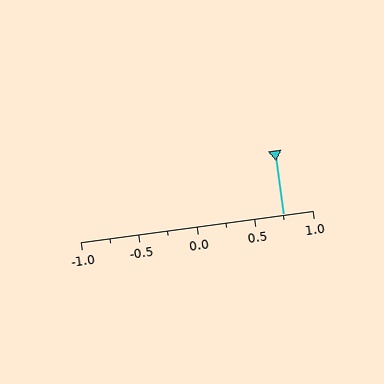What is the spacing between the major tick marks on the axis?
The major ticks are spaced 0.5 apart.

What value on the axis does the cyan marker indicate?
The marker indicates approximately 0.75.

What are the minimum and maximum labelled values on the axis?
The axis runs from -1.0 to 1.0.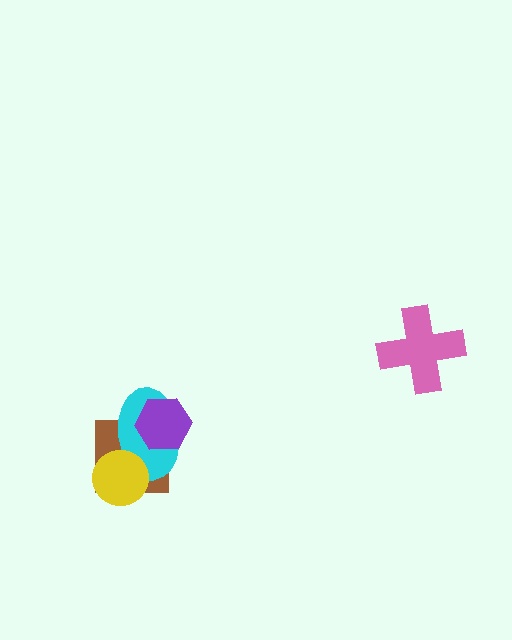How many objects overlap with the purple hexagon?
2 objects overlap with the purple hexagon.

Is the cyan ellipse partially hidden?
Yes, it is partially covered by another shape.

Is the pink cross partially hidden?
No, no other shape covers it.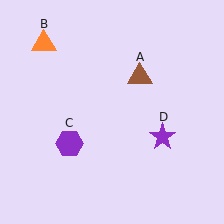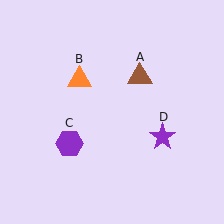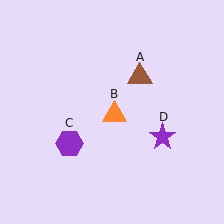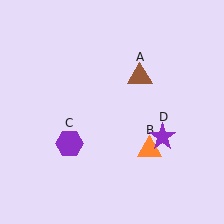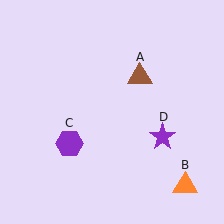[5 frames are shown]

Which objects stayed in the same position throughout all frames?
Brown triangle (object A) and purple hexagon (object C) and purple star (object D) remained stationary.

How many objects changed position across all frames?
1 object changed position: orange triangle (object B).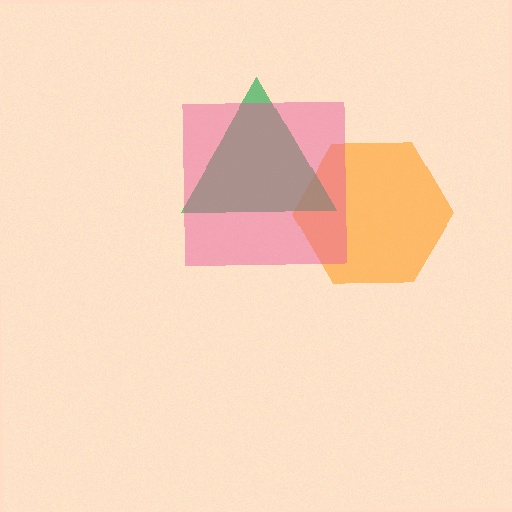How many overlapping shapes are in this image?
There are 3 overlapping shapes in the image.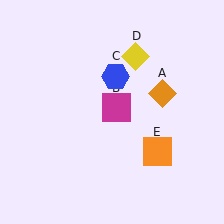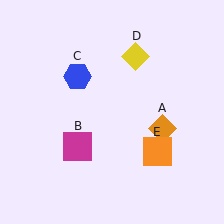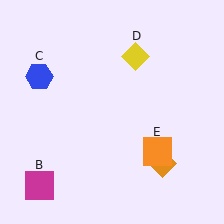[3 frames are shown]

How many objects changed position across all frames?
3 objects changed position: orange diamond (object A), magenta square (object B), blue hexagon (object C).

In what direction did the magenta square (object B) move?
The magenta square (object B) moved down and to the left.